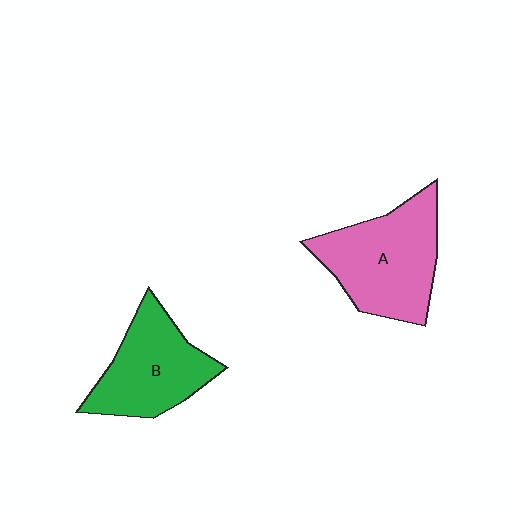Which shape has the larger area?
Shape A (pink).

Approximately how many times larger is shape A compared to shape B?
Approximately 1.2 times.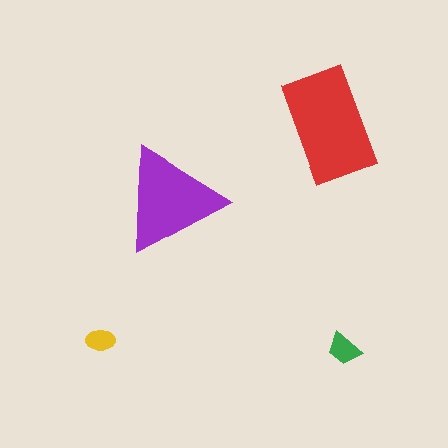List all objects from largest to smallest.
The red rectangle, the purple triangle, the green trapezoid, the yellow ellipse.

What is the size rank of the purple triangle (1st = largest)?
2nd.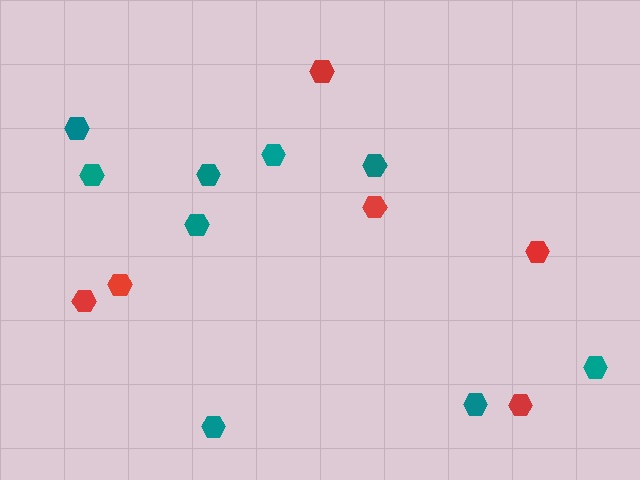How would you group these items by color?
There are 2 groups: one group of red hexagons (6) and one group of teal hexagons (9).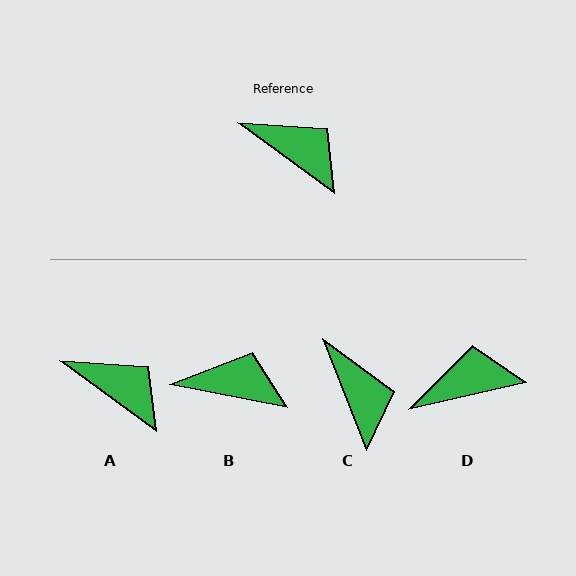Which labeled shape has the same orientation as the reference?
A.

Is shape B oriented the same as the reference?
No, it is off by about 25 degrees.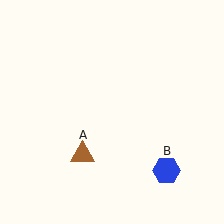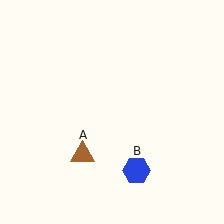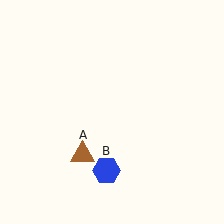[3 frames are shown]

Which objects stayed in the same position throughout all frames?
Brown triangle (object A) remained stationary.